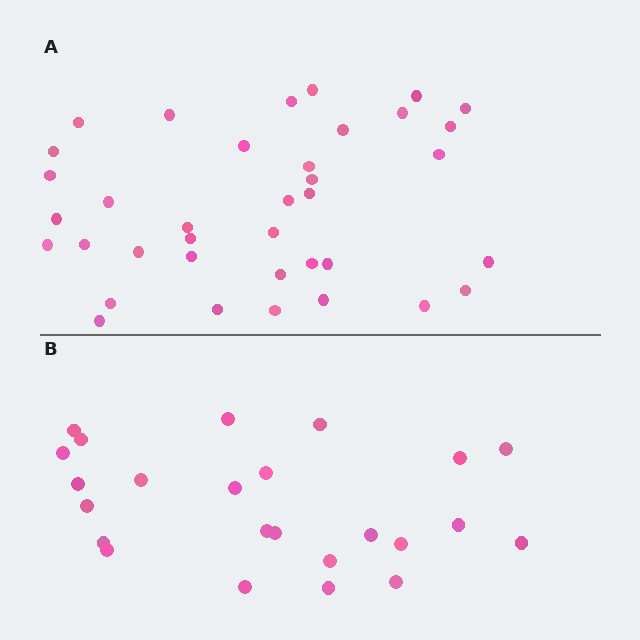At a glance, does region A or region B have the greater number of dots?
Region A (the top region) has more dots.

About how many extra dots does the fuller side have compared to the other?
Region A has approximately 15 more dots than region B.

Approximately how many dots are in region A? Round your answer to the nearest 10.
About 40 dots. (The exact count is 37, which rounds to 40.)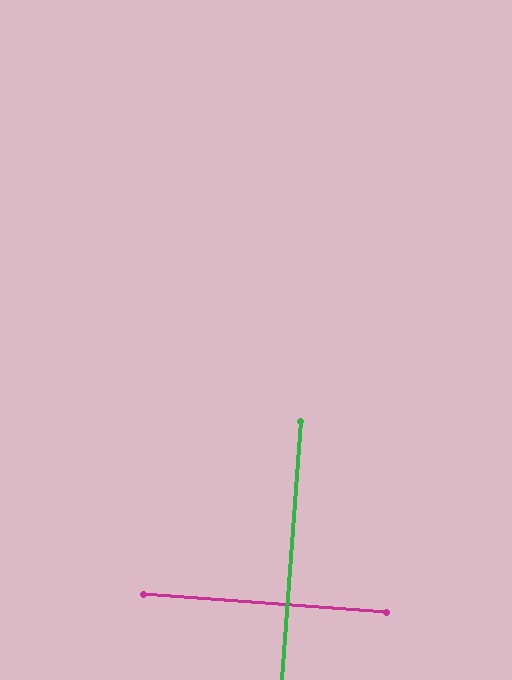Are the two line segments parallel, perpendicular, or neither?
Perpendicular — they meet at approximately 90°.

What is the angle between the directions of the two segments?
Approximately 90 degrees.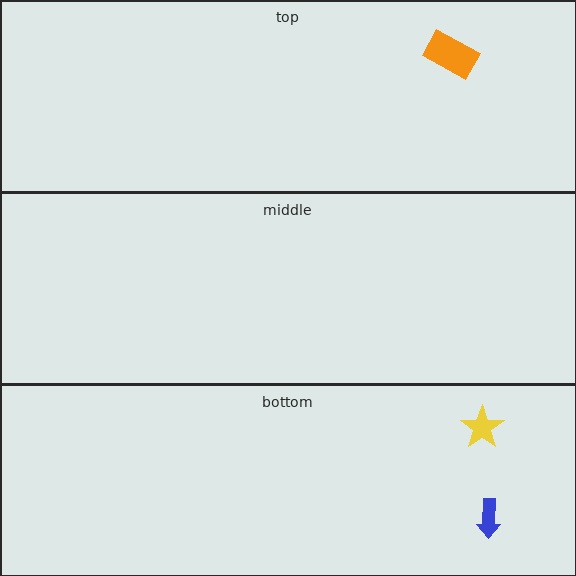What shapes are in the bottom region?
The yellow star, the blue arrow.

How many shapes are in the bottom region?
2.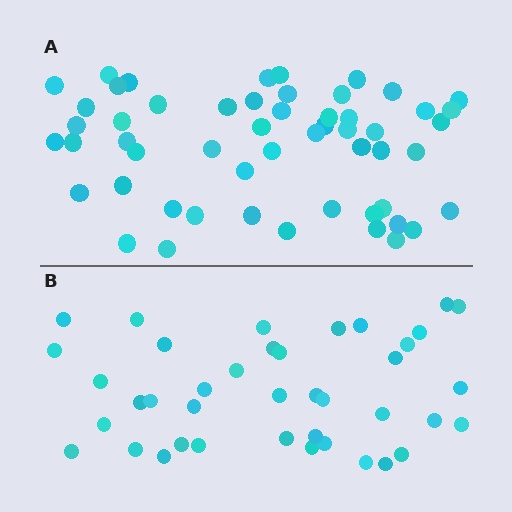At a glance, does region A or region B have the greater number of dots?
Region A (the top region) has more dots.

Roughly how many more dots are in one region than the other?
Region A has approximately 15 more dots than region B.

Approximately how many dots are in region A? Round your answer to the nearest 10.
About 50 dots. (The exact count is 54, which rounds to 50.)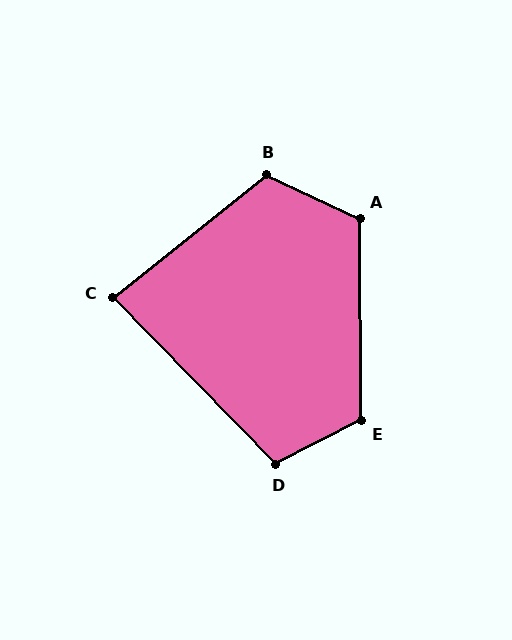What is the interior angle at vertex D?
Approximately 107 degrees (obtuse).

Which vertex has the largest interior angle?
E, at approximately 117 degrees.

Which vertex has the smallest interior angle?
C, at approximately 84 degrees.